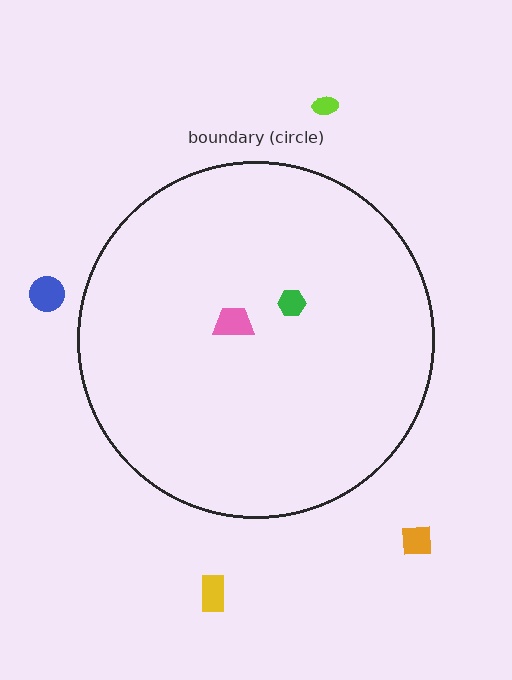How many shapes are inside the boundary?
2 inside, 4 outside.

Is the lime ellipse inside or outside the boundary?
Outside.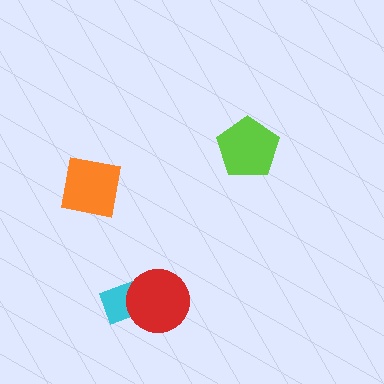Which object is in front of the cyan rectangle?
The red circle is in front of the cyan rectangle.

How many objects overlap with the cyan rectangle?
1 object overlaps with the cyan rectangle.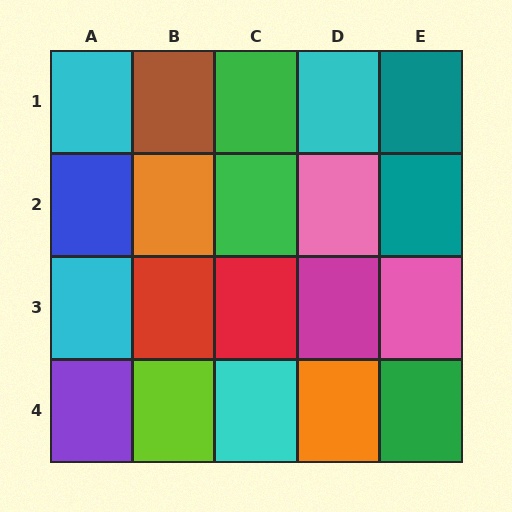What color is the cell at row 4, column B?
Lime.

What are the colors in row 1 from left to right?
Cyan, brown, green, cyan, teal.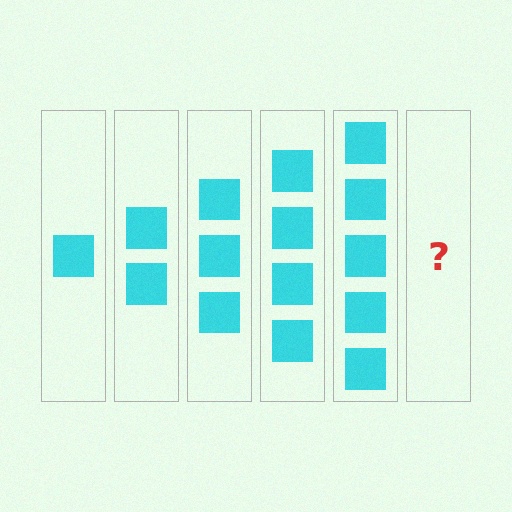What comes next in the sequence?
The next element should be 6 squares.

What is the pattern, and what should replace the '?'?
The pattern is that each step adds one more square. The '?' should be 6 squares.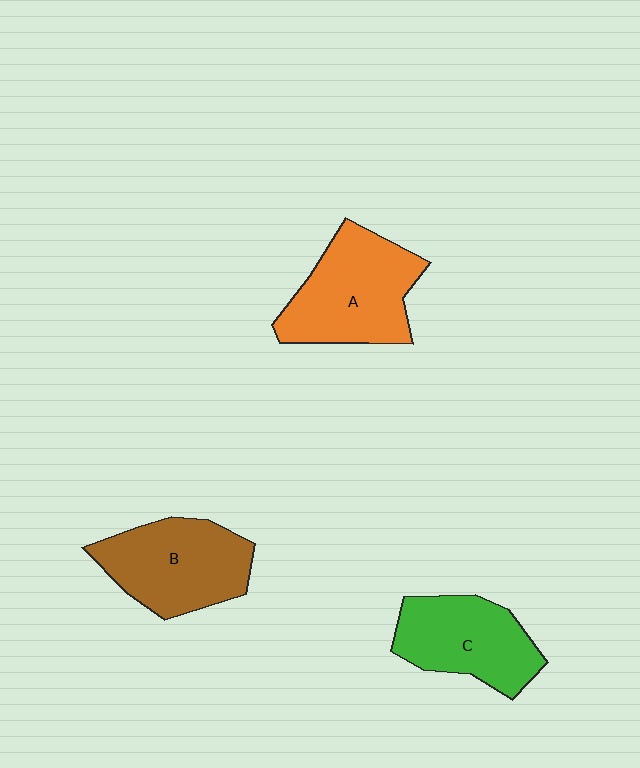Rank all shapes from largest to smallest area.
From largest to smallest: A (orange), B (brown), C (green).